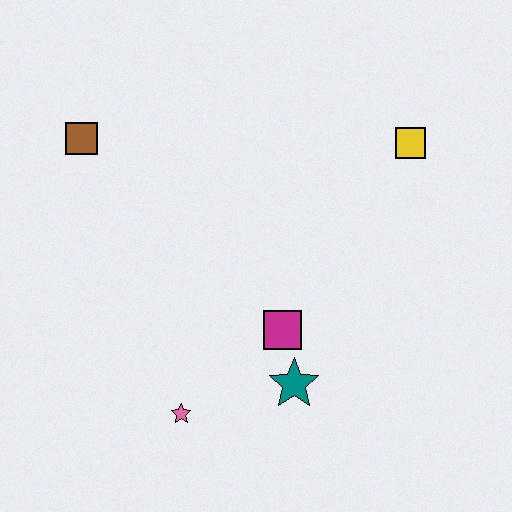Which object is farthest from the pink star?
The yellow square is farthest from the pink star.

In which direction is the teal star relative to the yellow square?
The teal star is below the yellow square.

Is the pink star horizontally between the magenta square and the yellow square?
No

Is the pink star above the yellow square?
No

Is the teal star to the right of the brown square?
Yes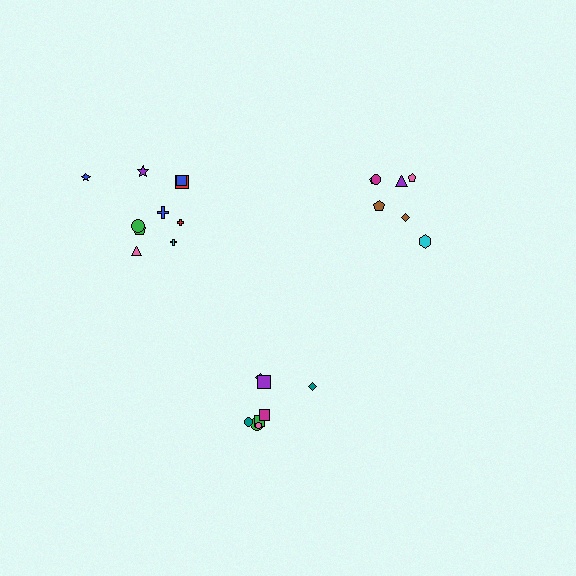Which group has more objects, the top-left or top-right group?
The top-left group.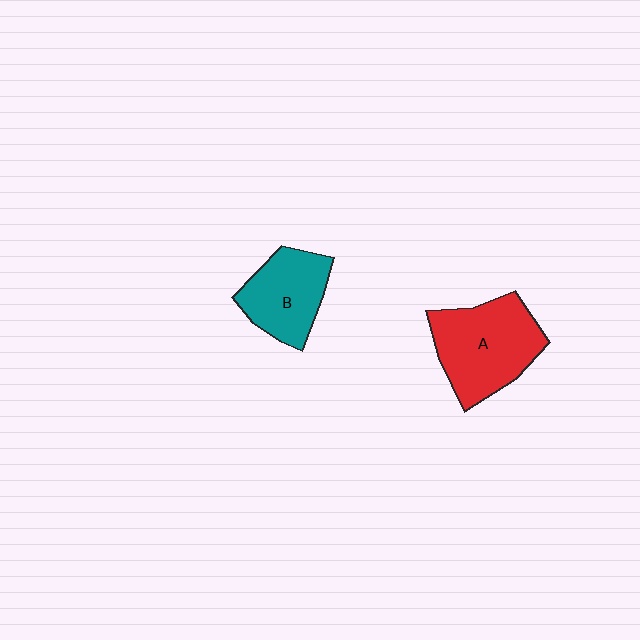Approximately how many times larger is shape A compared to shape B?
Approximately 1.4 times.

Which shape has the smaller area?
Shape B (teal).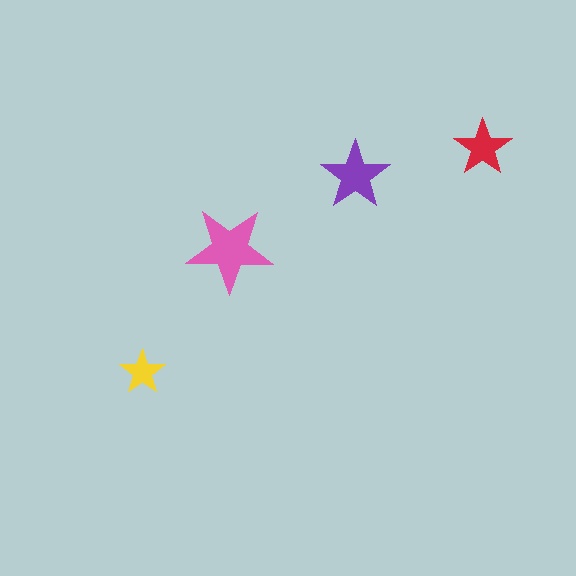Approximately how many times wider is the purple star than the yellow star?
About 1.5 times wider.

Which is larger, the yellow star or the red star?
The red one.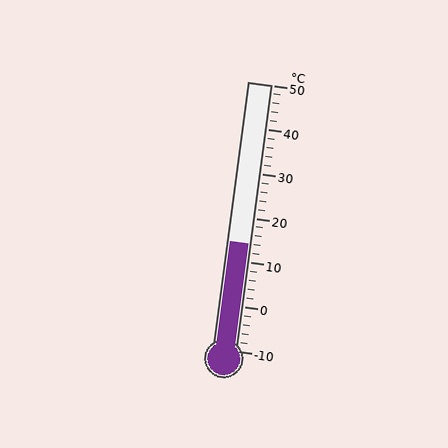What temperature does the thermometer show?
The thermometer shows approximately 14°C.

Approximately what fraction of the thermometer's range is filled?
The thermometer is filled to approximately 40% of its range.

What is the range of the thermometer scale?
The thermometer scale ranges from -10°C to 50°C.